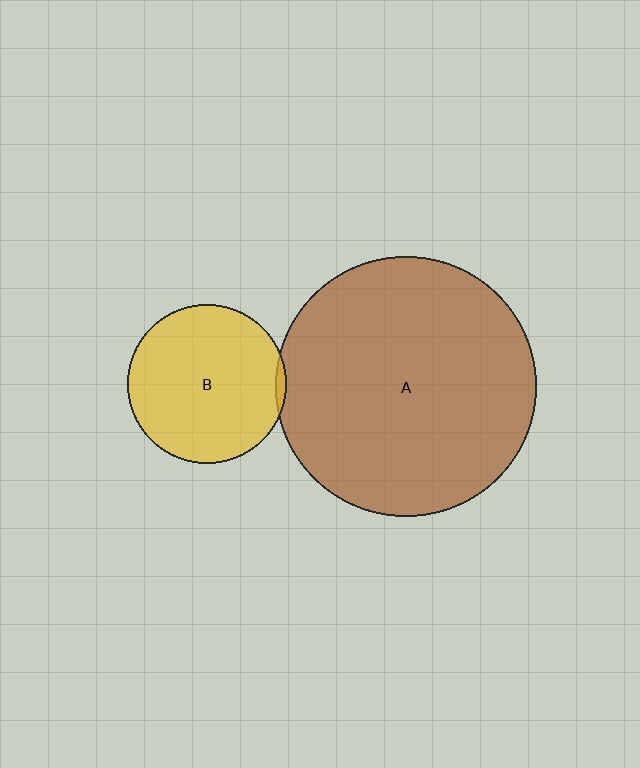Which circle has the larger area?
Circle A (brown).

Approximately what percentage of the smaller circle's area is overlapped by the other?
Approximately 5%.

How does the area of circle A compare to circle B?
Approximately 2.7 times.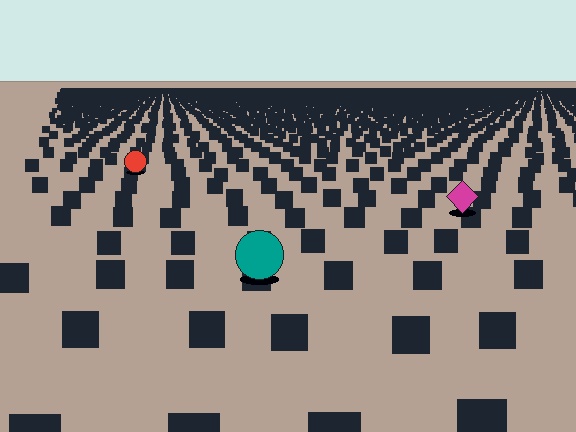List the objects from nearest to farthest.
From nearest to farthest: the teal circle, the magenta diamond, the red circle.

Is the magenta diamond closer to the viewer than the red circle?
Yes. The magenta diamond is closer — you can tell from the texture gradient: the ground texture is coarser near it.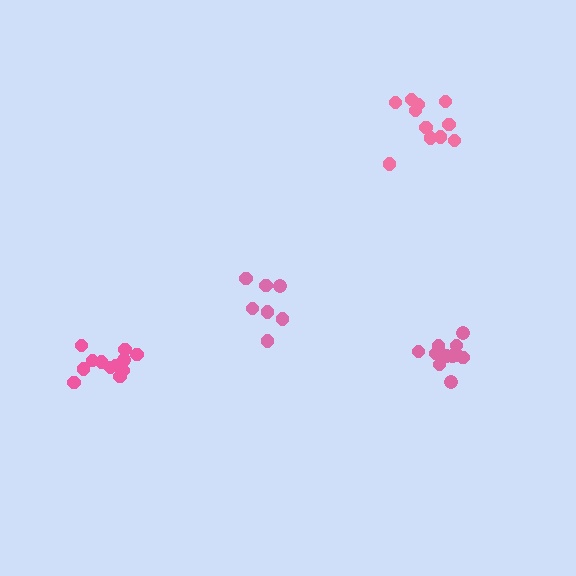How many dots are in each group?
Group 1: 12 dots, Group 2: 12 dots, Group 3: 7 dots, Group 4: 11 dots (42 total).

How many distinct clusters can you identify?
There are 4 distinct clusters.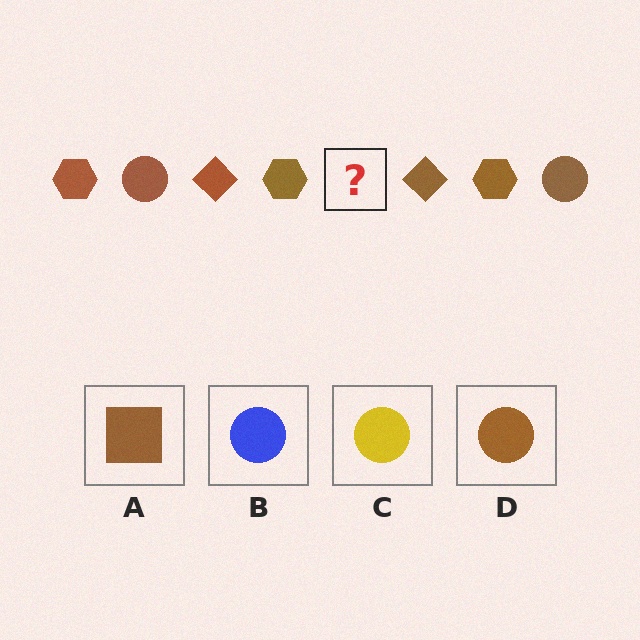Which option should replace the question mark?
Option D.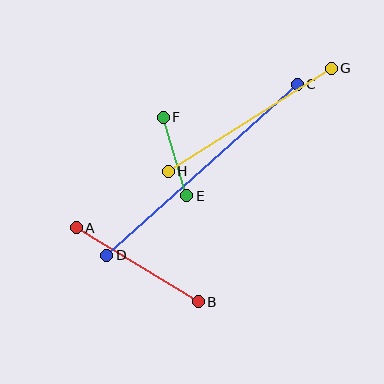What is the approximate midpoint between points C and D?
The midpoint is at approximately (202, 170) pixels.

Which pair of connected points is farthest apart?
Points C and D are farthest apart.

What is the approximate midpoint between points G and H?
The midpoint is at approximately (250, 120) pixels.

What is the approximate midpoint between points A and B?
The midpoint is at approximately (137, 265) pixels.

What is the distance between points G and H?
The distance is approximately 193 pixels.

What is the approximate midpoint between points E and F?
The midpoint is at approximately (175, 156) pixels.